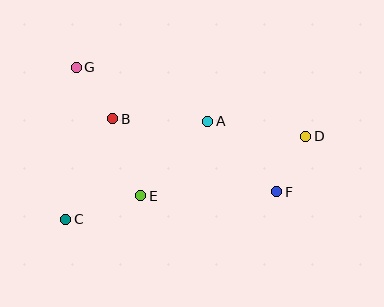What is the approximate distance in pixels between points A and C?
The distance between A and C is approximately 173 pixels.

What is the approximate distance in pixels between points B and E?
The distance between B and E is approximately 82 pixels.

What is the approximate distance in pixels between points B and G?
The distance between B and G is approximately 63 pixels.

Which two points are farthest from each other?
Points C and D are farthest from each other.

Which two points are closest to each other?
Points D and F are closest to each other.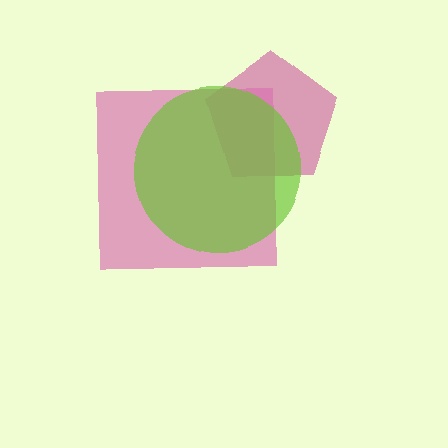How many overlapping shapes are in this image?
There are 3 overlapping shapes in the image.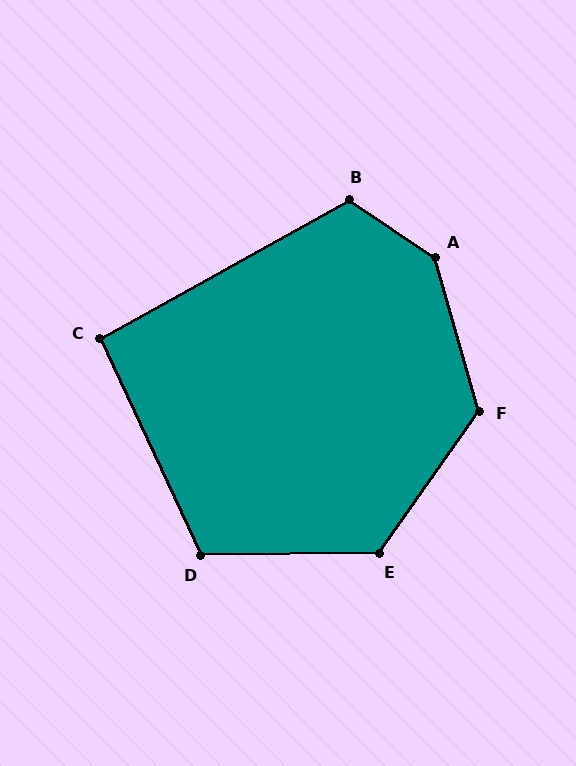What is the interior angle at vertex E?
Approximately 126 degrees (obtuse).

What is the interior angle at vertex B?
Approximately 117 degrees (obtuse).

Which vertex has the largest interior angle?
A, at approximately 140 degrees.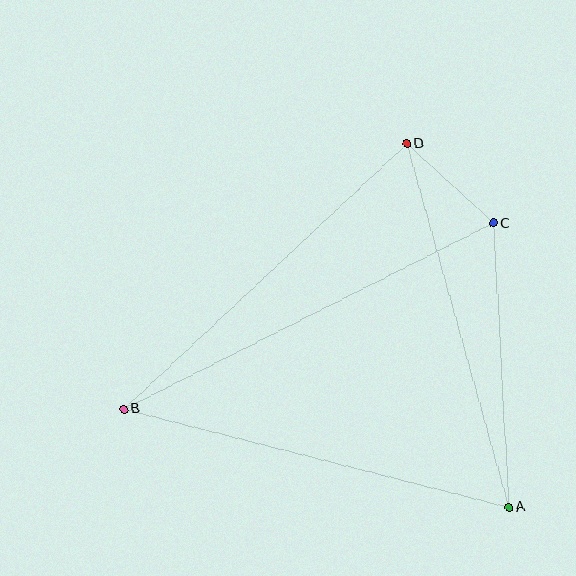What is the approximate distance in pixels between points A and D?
The distance between A and D is approximately 378 pixels.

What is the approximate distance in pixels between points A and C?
The distance between A and C is approximately 285 pixels.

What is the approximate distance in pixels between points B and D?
The distance between B and D is approximately 388 pixels.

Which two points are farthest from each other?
Points B and C are farthest from each other.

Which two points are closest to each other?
Points C and D are closest to each other.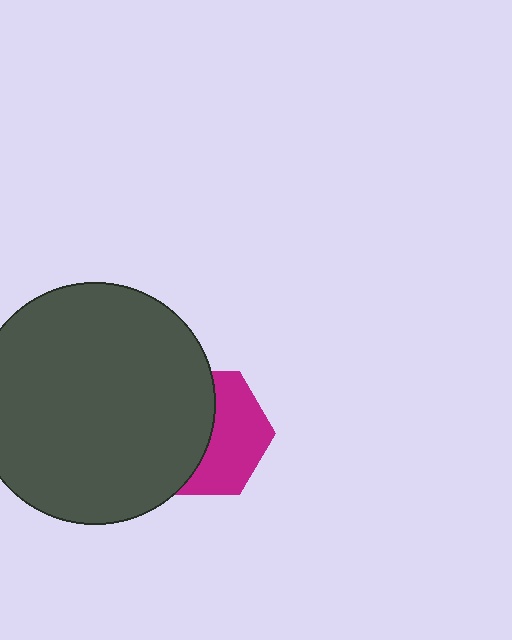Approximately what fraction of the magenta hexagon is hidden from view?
Roughly 52% of the magenta hexagon is hidden behind the dark gray circle.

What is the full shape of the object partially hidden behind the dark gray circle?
The partially hidden object is a magenta hexagon.